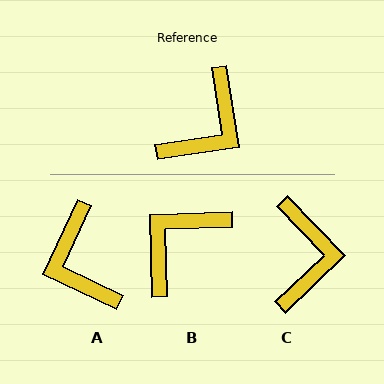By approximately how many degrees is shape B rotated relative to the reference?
Approximately 173 degrees counter-clockwise.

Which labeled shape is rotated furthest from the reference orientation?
B, about 173 degrees away.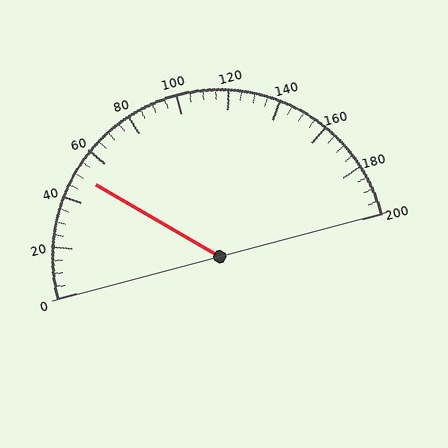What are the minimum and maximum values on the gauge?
The gauge ranges from 0 to 200.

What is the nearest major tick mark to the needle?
The nearest major tick mark is 40.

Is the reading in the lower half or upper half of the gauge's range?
The reading is in the lower half of the range (0 to 200).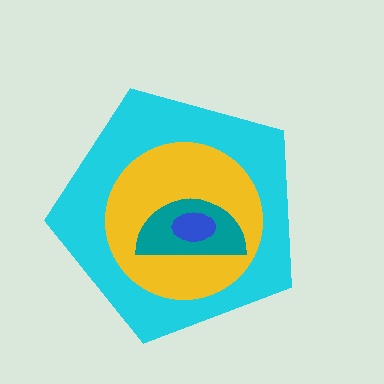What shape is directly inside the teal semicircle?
The blue ellipse.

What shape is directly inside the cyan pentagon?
The yellow circle.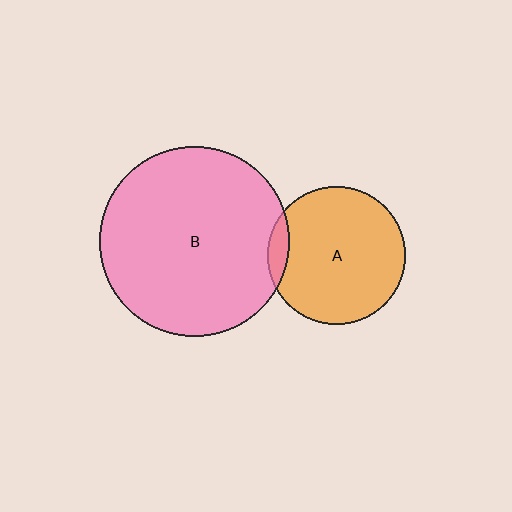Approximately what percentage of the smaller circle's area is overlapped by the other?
Approximately 10%.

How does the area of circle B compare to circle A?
Approximately 1.9 times.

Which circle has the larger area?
Circle B (pink).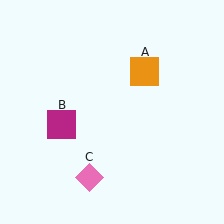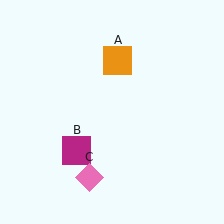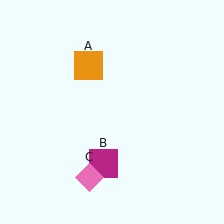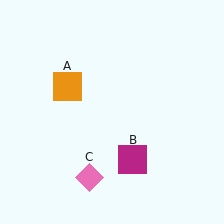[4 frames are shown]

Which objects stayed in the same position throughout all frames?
Pink diamond (object C) remained stationary.